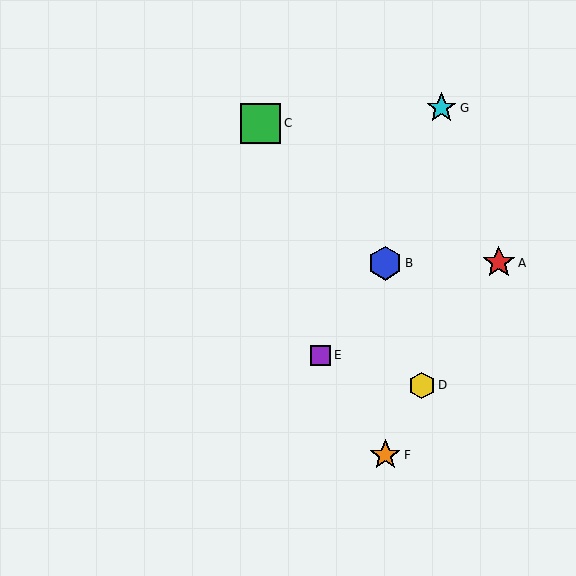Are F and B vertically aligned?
Yes, both are at x≈385.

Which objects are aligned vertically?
Objects B, F are aligned vertically.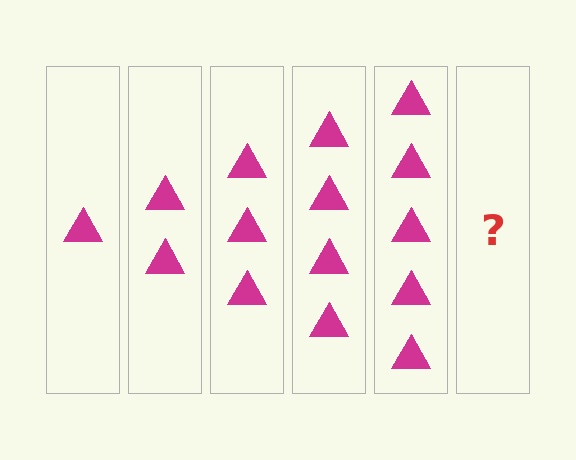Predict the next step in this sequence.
The next step is 6 triangles.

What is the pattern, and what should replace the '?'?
The pattern is that each step adds one more triangle. The '?' should be 6 triangles.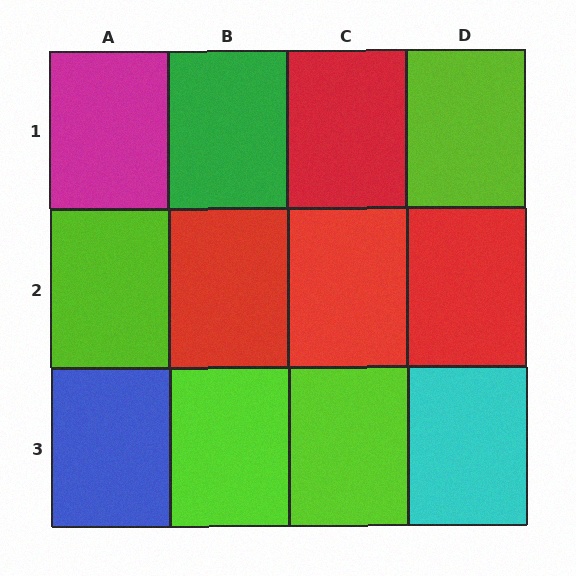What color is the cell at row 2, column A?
Lime.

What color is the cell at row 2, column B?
Red.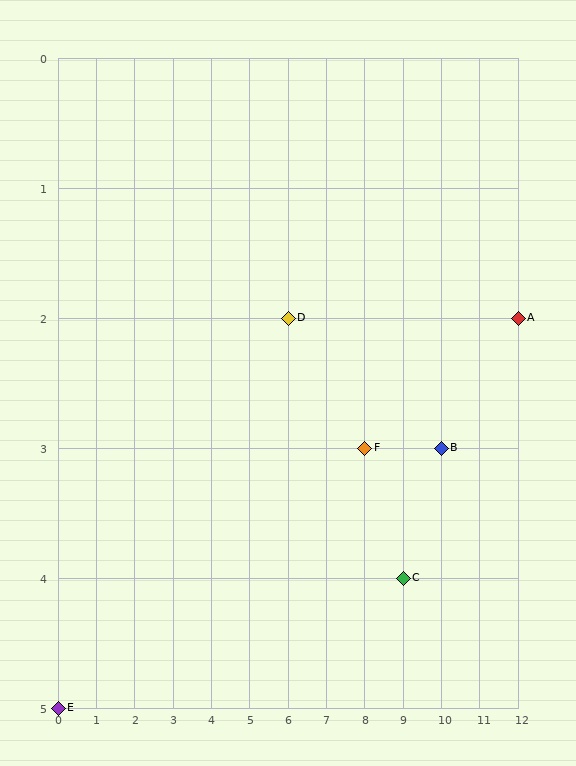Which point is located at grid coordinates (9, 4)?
Point C is at (9, 4).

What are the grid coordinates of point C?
Point C is at grid coordinates (9, 4).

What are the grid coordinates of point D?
Point D is at grid coordinates (6, 2).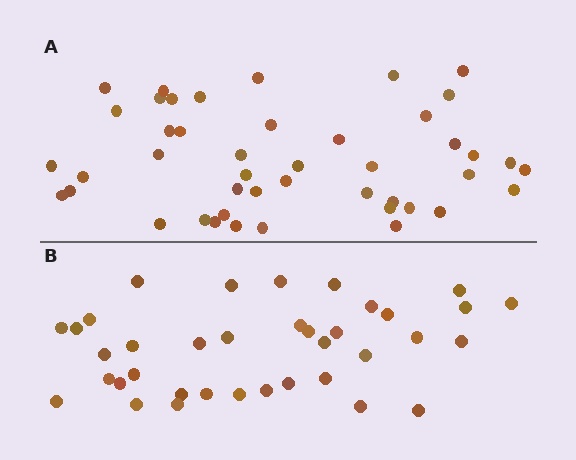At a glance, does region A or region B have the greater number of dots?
Region A (the top region) has more dots.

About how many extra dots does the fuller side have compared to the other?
Region A has roughly 8 or so more dots than region B.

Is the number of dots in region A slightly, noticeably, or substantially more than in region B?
Region A has only slightly more — the two regions are fairly close. The ratio is roughly 1.2 to 1.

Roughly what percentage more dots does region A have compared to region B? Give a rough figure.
About 20% more.